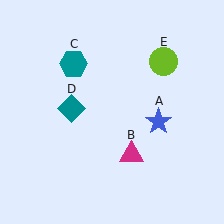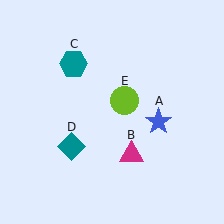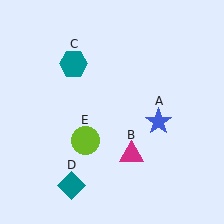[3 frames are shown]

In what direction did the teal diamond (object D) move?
The teal diamond (object D) moved down.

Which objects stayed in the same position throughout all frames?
Blue star (object A) and magenta triangle (object B) and teal hexagon (object C) remained stationary.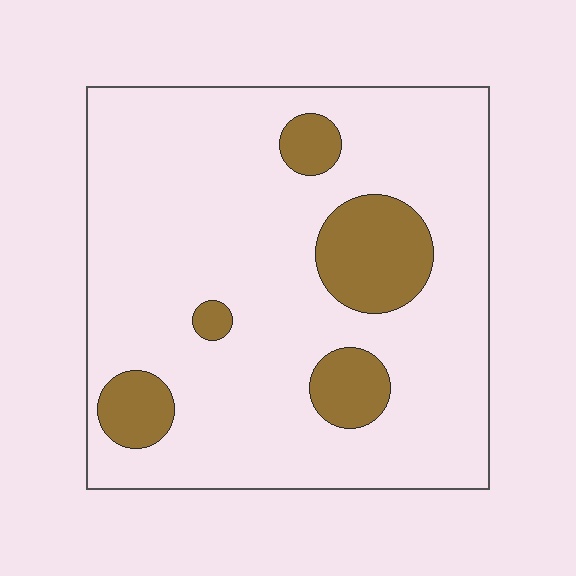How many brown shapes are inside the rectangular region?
5.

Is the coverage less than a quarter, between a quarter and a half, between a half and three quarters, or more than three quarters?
Less than a quarter.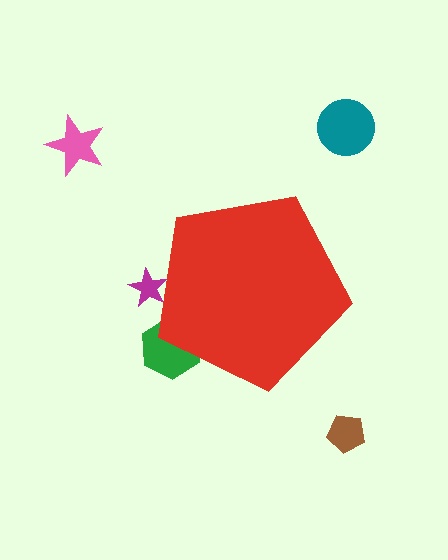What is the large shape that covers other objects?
A red pentagon.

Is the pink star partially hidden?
No, the pink star is fully visible.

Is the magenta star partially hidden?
Yes, the magenta star is partially hidden behind the red pentagon.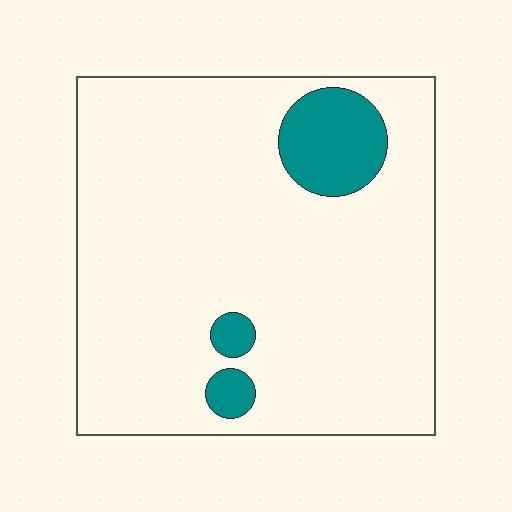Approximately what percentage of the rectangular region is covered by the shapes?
Approximately 10%.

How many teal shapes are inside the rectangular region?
3.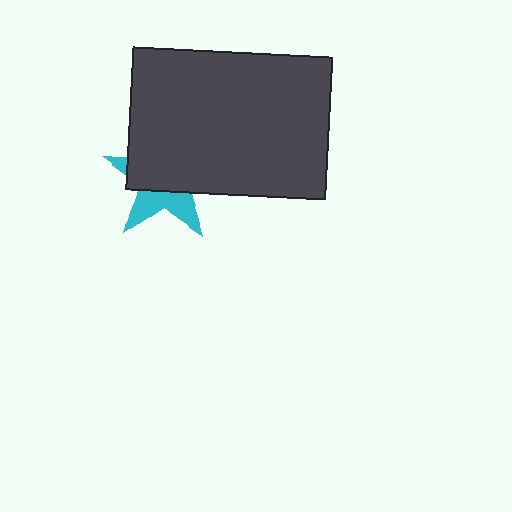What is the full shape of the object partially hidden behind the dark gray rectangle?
The partially hidden object is a cyan star.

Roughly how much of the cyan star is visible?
A small part of it is visible (roughly 36%).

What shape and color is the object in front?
The object in front is a dark gray rectangle.